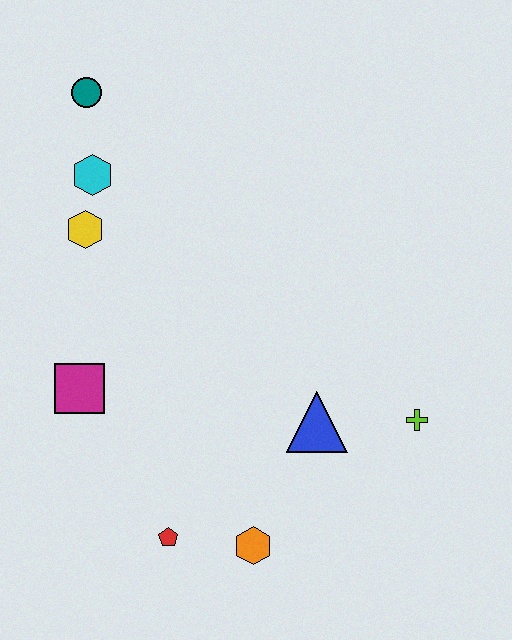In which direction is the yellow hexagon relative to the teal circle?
The yellow hexagon is below the teal circle.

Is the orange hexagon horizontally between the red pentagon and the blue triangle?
Yes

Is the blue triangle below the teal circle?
Yes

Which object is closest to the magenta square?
The yellow hexagon is closest to the magenta square.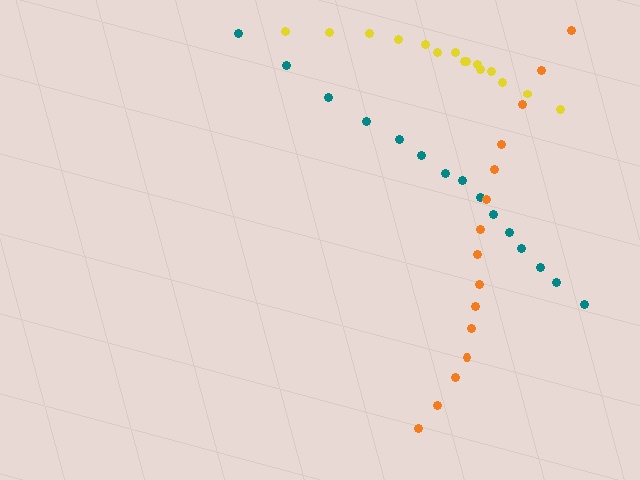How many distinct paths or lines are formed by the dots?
There are 3 distinct paths.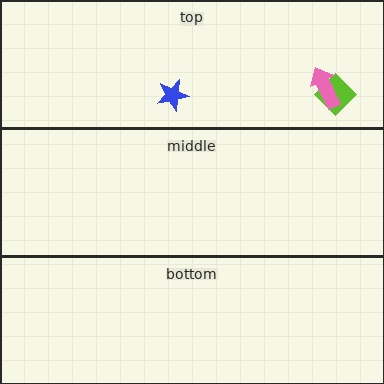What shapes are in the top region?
The lime diamond, the pink arrow, the blue star.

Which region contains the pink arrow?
The top region.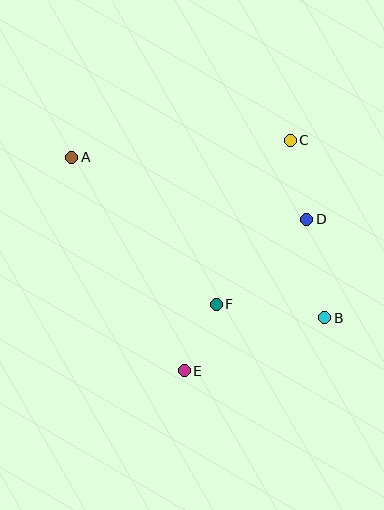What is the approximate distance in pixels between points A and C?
The distance between A and C is approximately 219 pixels.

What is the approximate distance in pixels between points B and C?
The distance between B and C is approximately 181 pixels.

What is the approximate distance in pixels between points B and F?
The distance between B and F is approximately 109 pixels.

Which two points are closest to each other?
Points E and F are closest to each other.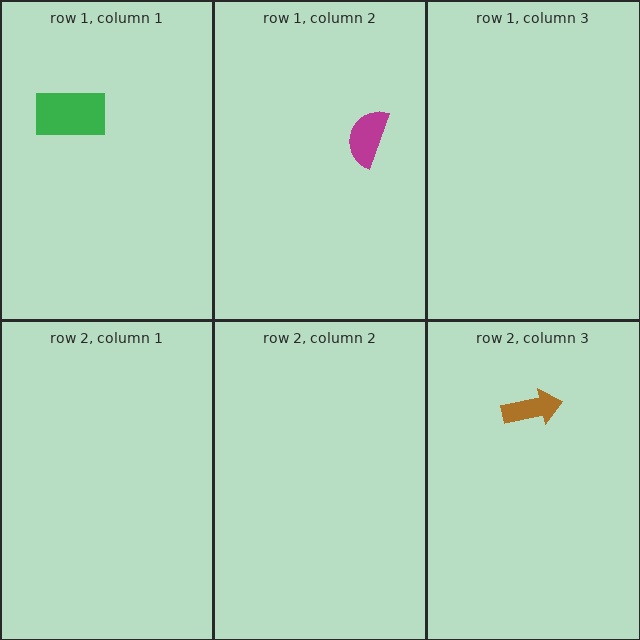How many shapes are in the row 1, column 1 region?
1.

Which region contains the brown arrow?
The row 2, column 3 region.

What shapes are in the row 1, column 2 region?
The magenta semicircle.